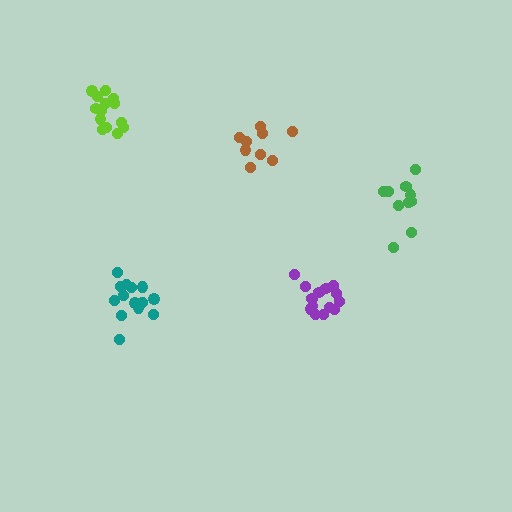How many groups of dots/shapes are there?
There are 5 groups.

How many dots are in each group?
Group 1: 9 dots, Group 2: 10 dots, Group 3: 14 dots, Group 4: 14 dots, Group 5: 14 dots (61 total).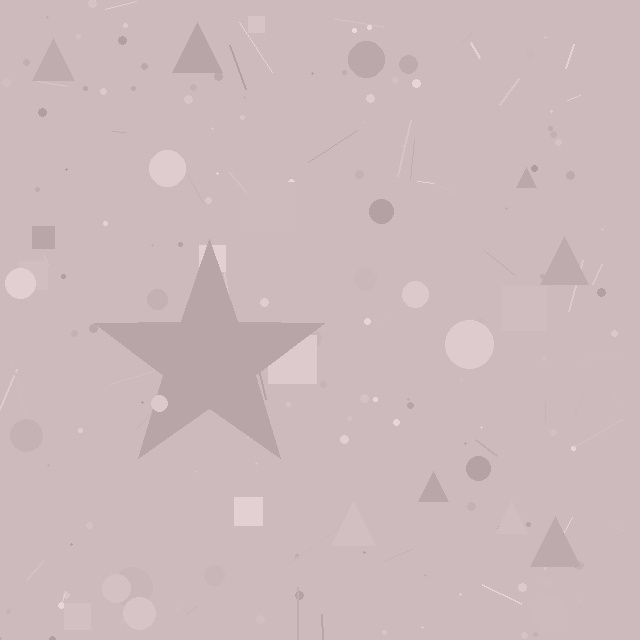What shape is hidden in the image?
A star is hidden in the image.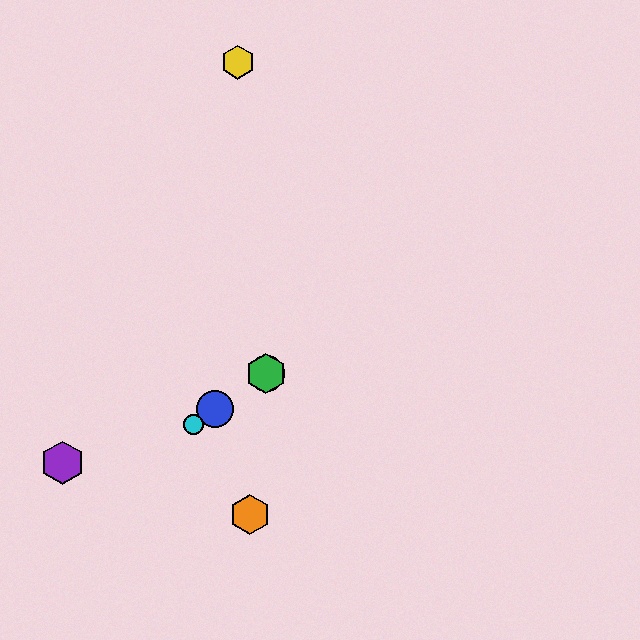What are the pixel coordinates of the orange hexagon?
The orange hexagon is at (250, 514).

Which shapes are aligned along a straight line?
The red circle, the blue circle, the green hexagon, the cyan circle are aligned along a straight line.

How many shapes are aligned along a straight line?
4 shapes (the red circle, the blue circle, the green hexagon, the cyan circle) are aligned along a straight line.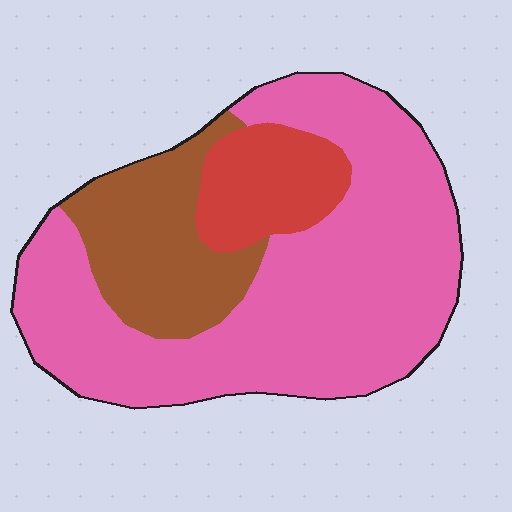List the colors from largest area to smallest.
From largest to smallest: pink, brown, red.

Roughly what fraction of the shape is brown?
Brown covers about 20% of the shape.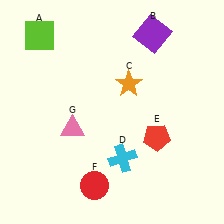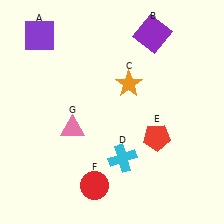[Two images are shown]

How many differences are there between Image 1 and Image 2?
There is 1 difference between the two images.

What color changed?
The square (A) changed from lime in Image 1 to purple in Image 2.